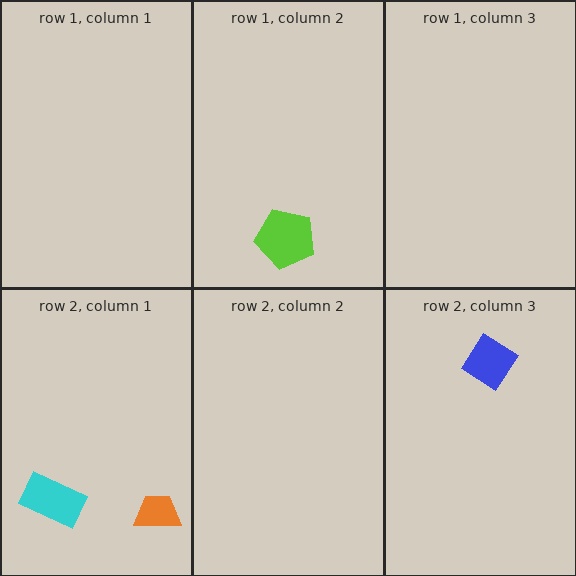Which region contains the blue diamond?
The row 2, column 3 region.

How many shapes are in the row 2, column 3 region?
1.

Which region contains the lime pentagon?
The row 1, column 2 region.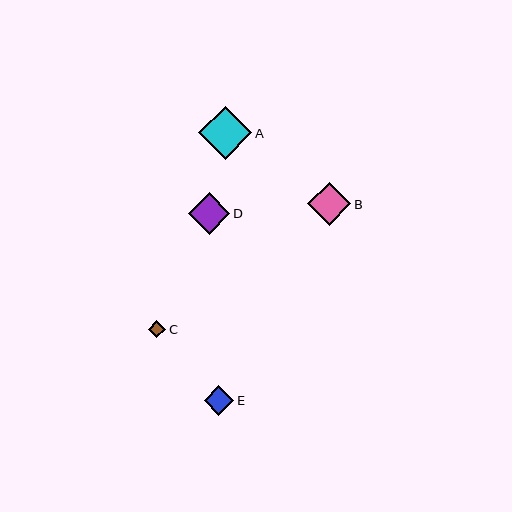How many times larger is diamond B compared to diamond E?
Diamond B is approximately 1.4 times the size of diamond E.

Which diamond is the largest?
Diamond A is the largest with a size of approximately 53 pixels.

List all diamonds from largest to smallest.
From largest to smallest: A, B, D, E, C.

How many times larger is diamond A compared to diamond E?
Diamond A is approximately 1.8 times the size of diamond E.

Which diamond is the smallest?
Diamond C is the smallest with a size of approximately 18 pixels.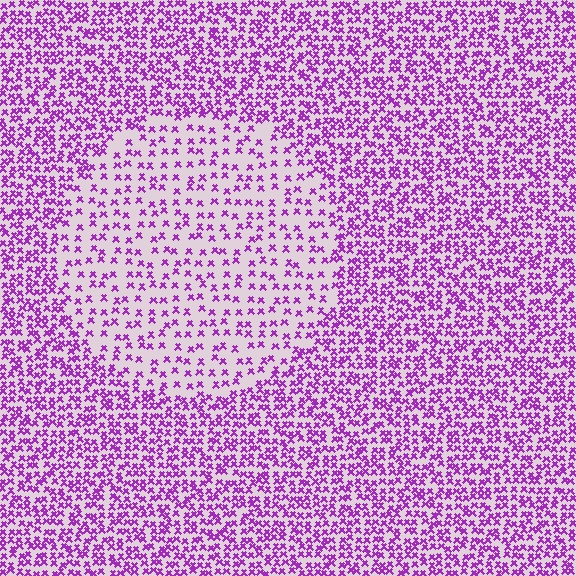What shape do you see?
I see a circle.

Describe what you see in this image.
The image contains small purple elements arranged at two different densities. A circle-shaped region is visible where the elements are less densely packed than the surrounding area.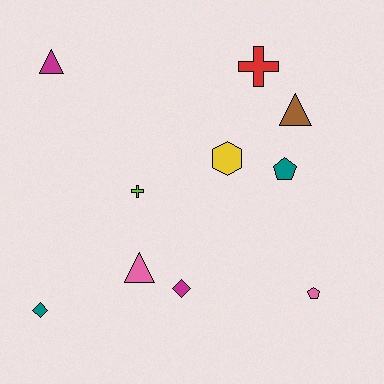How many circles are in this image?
There are no circles.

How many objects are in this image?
There are 10 objects.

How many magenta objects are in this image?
There are 2 magenta objects.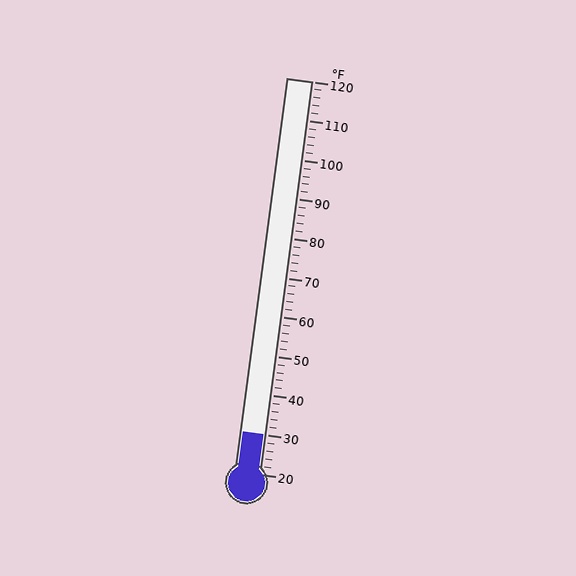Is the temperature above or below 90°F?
The temperature is below 90°F.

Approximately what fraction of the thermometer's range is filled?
The thermometer is filled to approximately 10% of its range.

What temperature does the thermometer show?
The thermometer shows approximately 30°F.